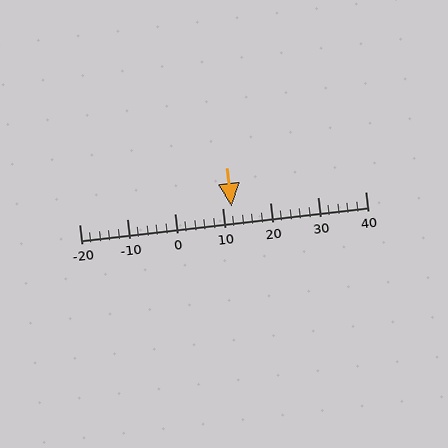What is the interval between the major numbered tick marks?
The major tick marks are spaced 10 units apart.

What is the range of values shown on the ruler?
The ruler shows values from -20 to 40.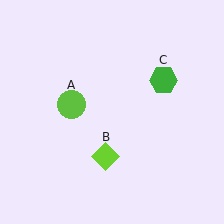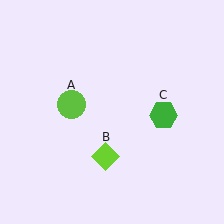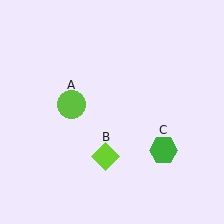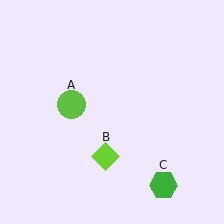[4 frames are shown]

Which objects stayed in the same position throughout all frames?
Lime circle (object A) and lime diamond (object B) remained stationary.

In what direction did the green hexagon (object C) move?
The green hexagon (object C) moved down.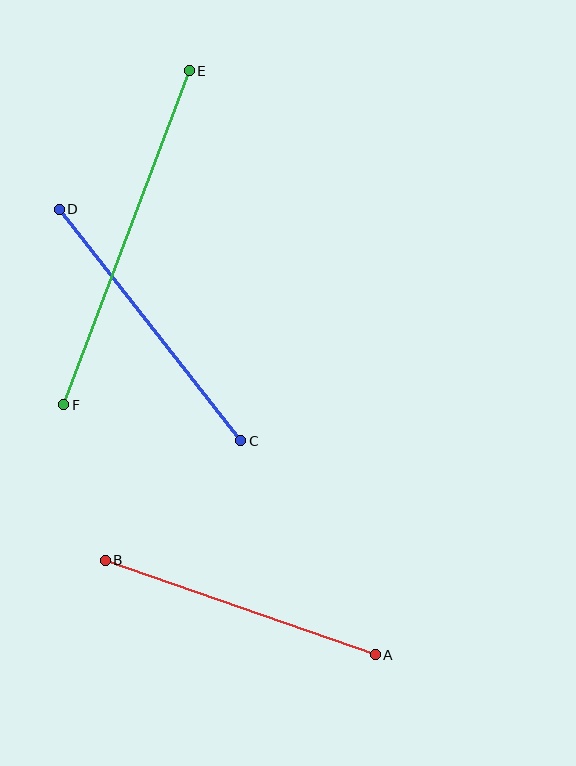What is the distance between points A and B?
The distance is approximately 286 pixels.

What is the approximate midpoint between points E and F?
The midpoint is at approximately (127, 238) pixels.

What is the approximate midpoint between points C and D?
The midpoint is at approximately (150, 325) pixels.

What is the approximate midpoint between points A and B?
The midpoint is at approximately (240, 607) pixels.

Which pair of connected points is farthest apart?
Points E and F are farthest apart.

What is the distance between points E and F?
The distance is approximately 357 pixels.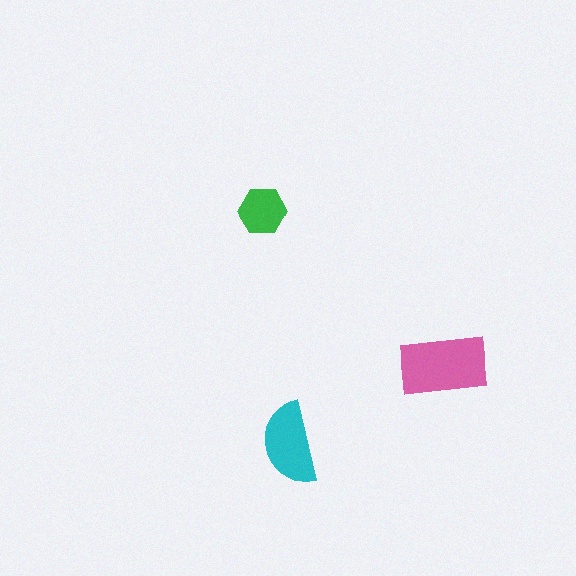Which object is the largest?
The pink rectangle.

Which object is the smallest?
The green hexagon.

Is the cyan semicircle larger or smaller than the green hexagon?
Larger.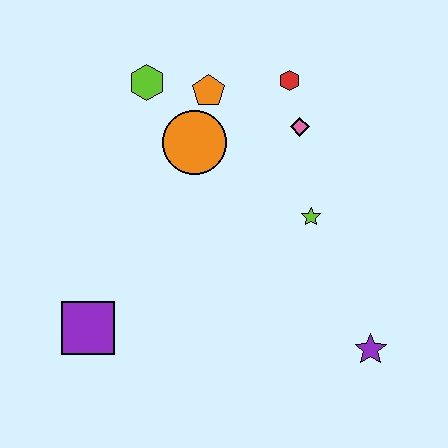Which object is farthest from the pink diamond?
The purple square is farthest from the pink diamond.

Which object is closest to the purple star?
The lime star is closest to the purple star.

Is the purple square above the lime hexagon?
No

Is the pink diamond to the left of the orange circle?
No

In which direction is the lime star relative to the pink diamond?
The lime star is below the pink diamond.